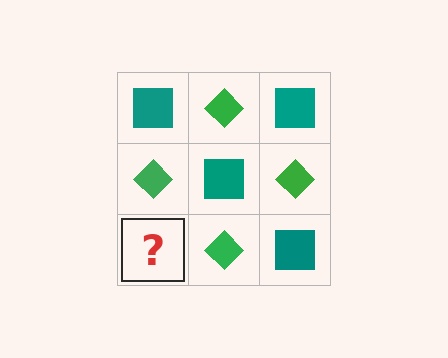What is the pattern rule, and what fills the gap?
The rule is that it alternates teal square and green diamond in a checkerboard pattern. The gap should be filled with a teal square.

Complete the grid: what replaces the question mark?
The question mark should be replaced with a teal square.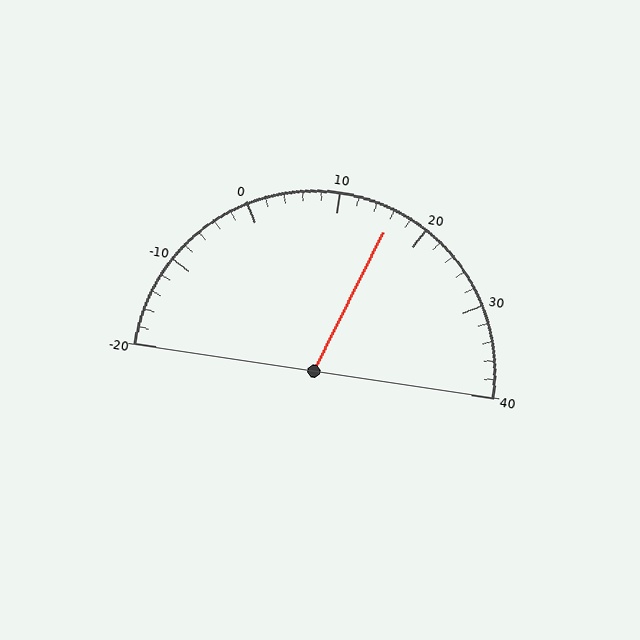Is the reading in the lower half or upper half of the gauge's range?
The reading is in the upper half of the range (-20 to 40).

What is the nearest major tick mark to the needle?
The nearest major tick mark is 20.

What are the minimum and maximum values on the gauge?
The gauge ranges from -20 to 40.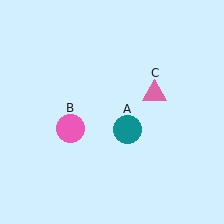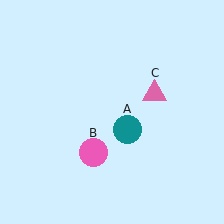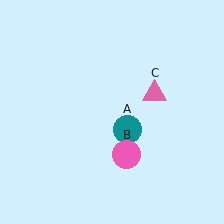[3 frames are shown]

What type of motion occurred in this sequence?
The pink circle (object B) rotated counterclockwise around the center of the scene.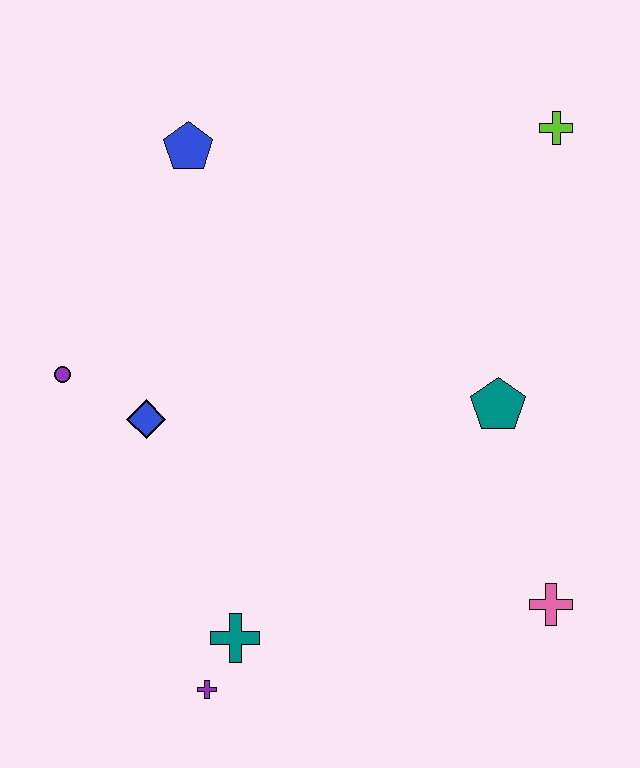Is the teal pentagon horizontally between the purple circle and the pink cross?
Yes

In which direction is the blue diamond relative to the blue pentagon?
The blue diamond is below the blue pentagon.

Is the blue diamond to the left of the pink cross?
Yes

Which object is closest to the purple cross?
The teal cross is closest to the purple cross.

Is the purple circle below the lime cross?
Yes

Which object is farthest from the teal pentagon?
The purple circle is farthest from the teal pentagon.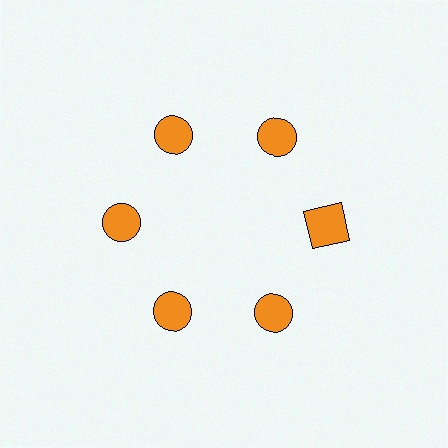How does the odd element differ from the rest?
It has a different shape: square instead of circle.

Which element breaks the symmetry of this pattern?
The orange square at roughly the 3 o'clock position breaks the symmetry. All other shapes are orange circles.